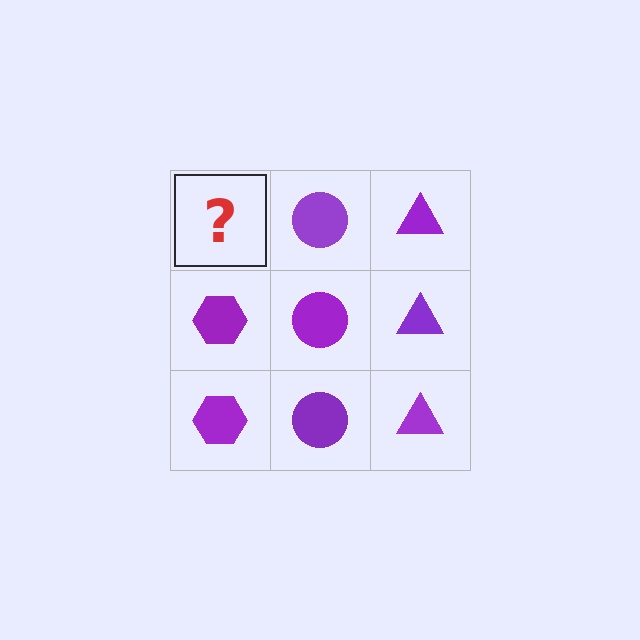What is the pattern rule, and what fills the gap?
The rule is that each column has a consistent shape. The gap should be filled with a purple hexagon.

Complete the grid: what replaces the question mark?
The question mark should be replaced with a purple hexagon.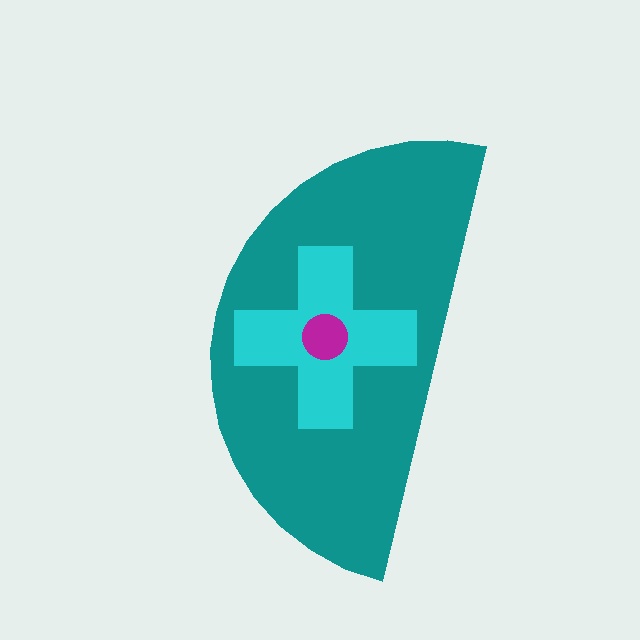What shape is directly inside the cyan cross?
The magenta circle.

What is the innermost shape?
The magenta circle.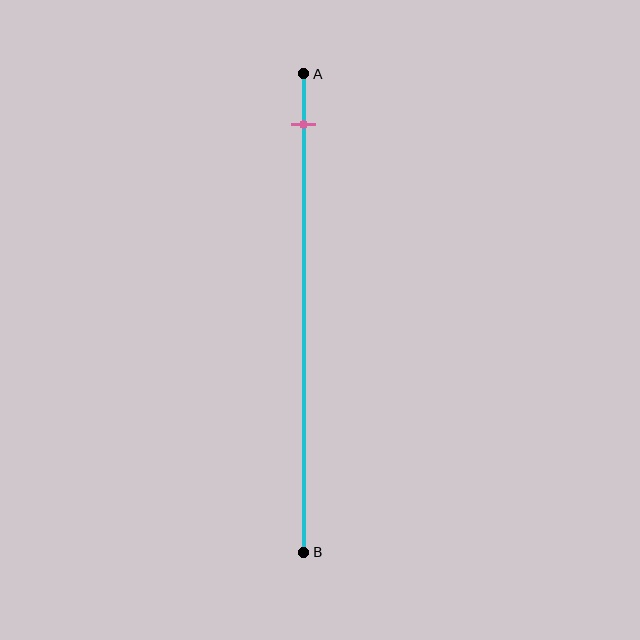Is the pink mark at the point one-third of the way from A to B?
No, the mark is at about 10% from A, not at the 33% one-third point.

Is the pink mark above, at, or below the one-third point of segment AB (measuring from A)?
The pink mark is above the one-third point of segment AB.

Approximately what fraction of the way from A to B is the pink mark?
The pink mark is approximately 10% of the way from A to B.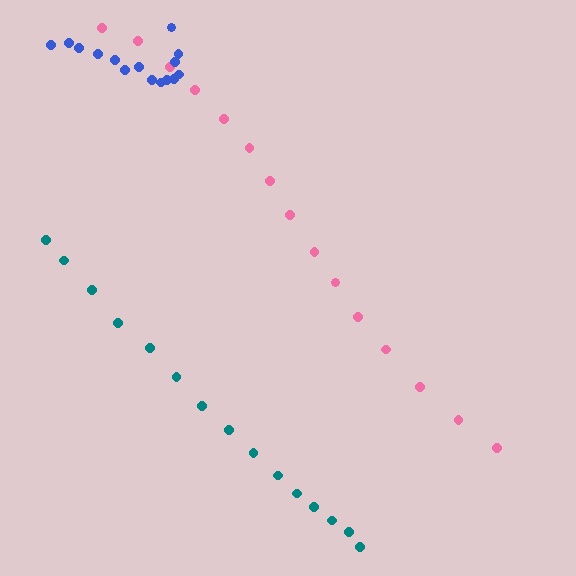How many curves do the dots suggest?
There are 3 distinct paths.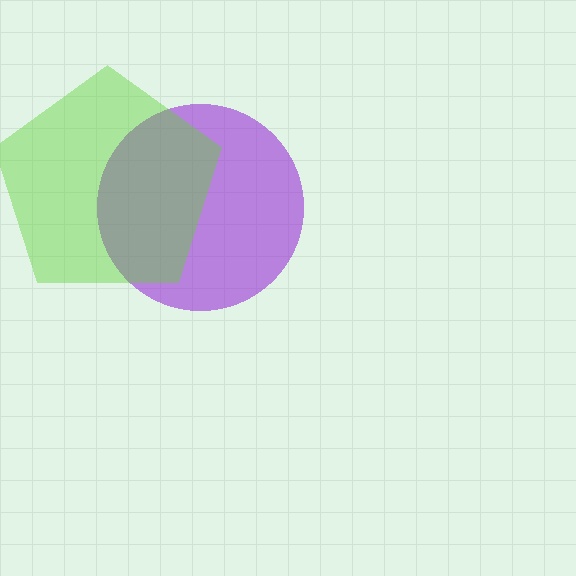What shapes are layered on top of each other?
The layered shapes are: a purple circle, a lime pentagon.